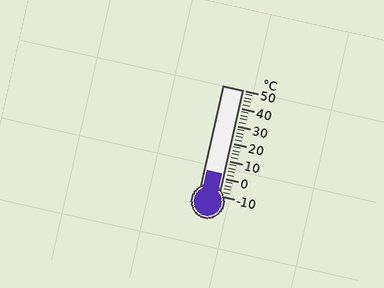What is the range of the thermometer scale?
The thermometer scale ranges from -10°C to 50°C.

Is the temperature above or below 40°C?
The temperature is below 40°C.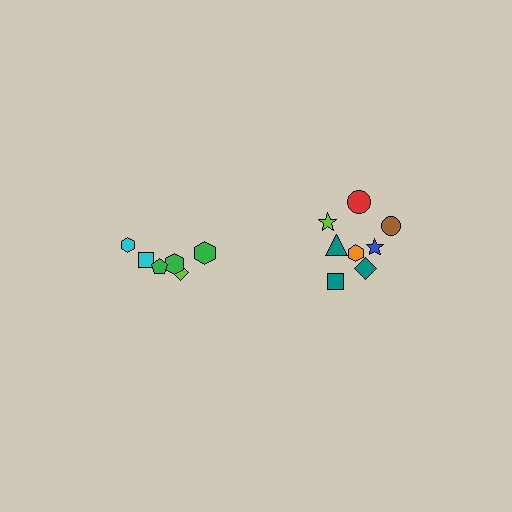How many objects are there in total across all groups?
There are 14 objects.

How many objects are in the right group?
There are 8 objects.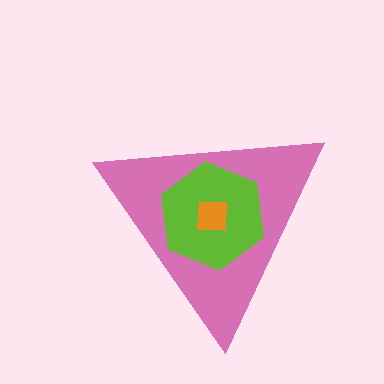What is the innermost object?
The orange square.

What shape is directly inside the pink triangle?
The lime hexagon.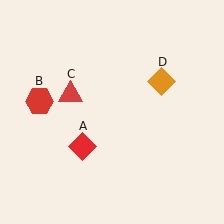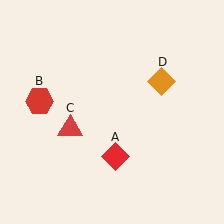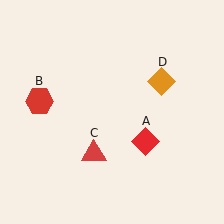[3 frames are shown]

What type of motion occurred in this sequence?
The red diamond (object A), red triangle (object C) rotated counterclockwise around the center of the scene.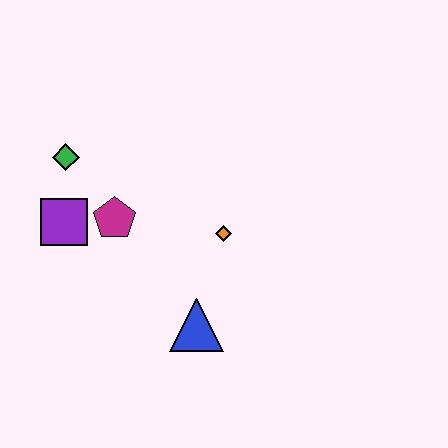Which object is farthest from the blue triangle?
The green diamond is farthest from the blue triangle.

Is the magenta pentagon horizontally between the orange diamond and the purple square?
Yes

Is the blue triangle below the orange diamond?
Yes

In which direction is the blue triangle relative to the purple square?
The blue triangle is to the right of the purple square.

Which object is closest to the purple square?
The magenta pentagon is closest to the purple square.